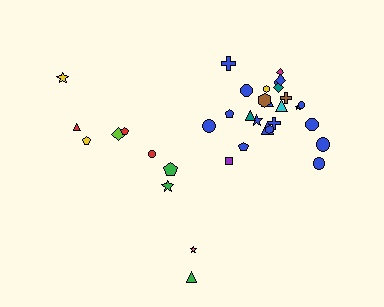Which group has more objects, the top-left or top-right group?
The top-right group.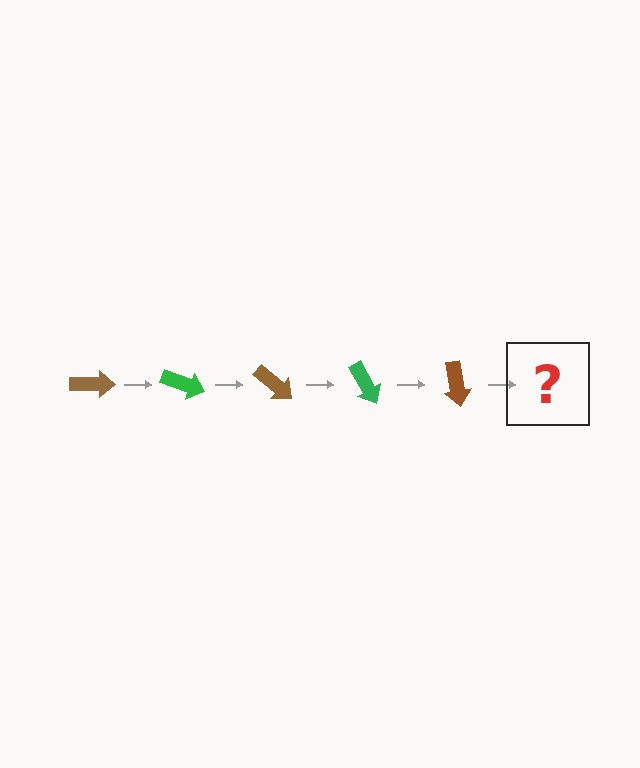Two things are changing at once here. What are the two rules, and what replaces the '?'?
The two rules are that it rotates 20 degrees each step and the color cycles through brown and green. The '?' should be a green arrow, rotated 100 degrees from the start.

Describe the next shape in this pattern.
It should be a green arrow, rotated 100 degrees from the start.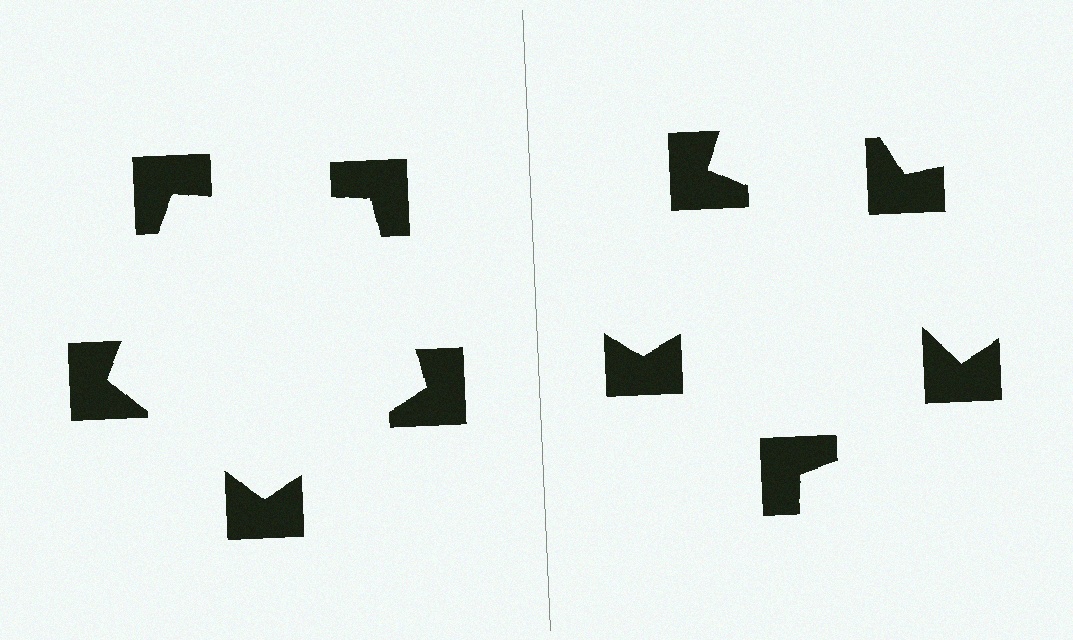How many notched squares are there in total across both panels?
10 — 5 on each side.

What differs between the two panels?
The notched squares are positioned identically on both sides; only the wedge orientations differ. On the left they align to a pentagon; on the right they are misaligned.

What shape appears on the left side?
An illusory pentagon.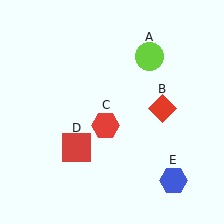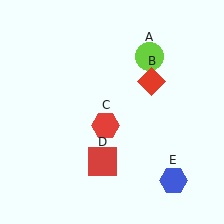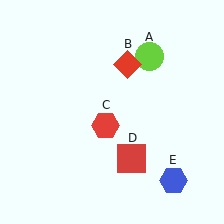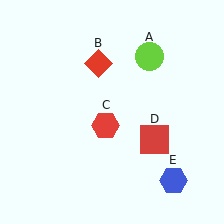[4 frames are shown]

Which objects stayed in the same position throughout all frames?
Lime circle (object A) and red hexagon (object C) and blue hexagon (object E) remained stationary.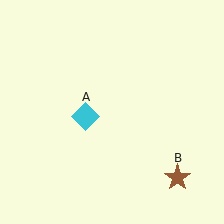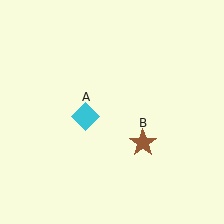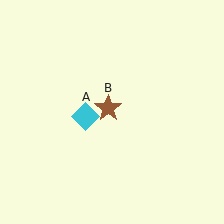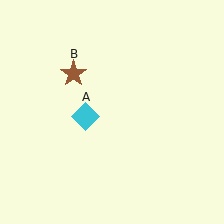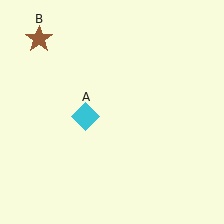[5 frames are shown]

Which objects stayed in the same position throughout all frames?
Cyan diamond (object A) remained stationary.